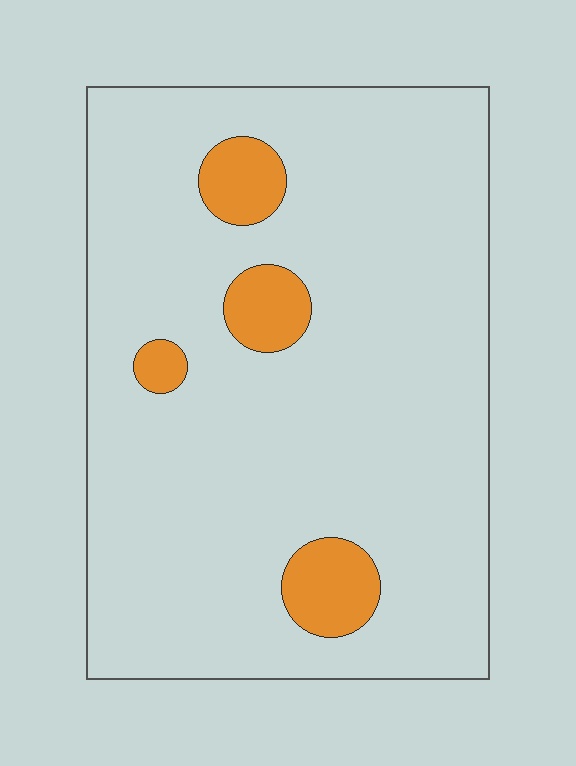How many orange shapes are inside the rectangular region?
4.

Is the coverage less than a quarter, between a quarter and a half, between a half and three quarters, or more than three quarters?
Less than a quarter.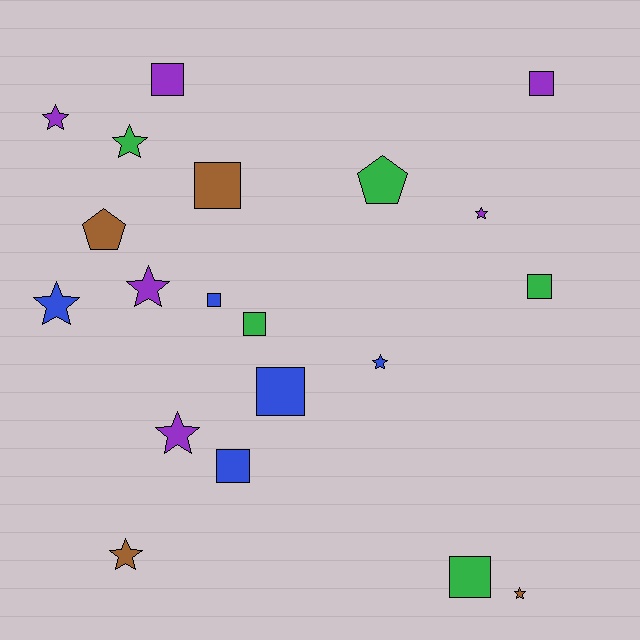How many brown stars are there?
There are 2 brown stars.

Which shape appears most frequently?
Square, with 9 objects.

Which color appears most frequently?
Purple, with 6 objects.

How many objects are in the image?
There are 20 objects.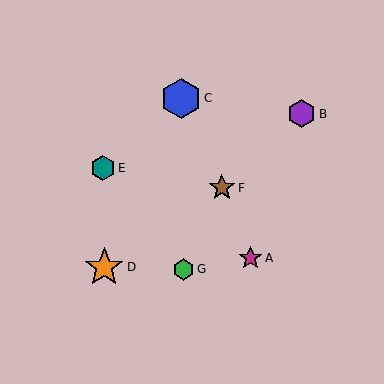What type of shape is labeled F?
Shape F is a brown star.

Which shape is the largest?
The blue hexagon (labeled C) is the largest.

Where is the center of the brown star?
The center of the brown star is at (222, 188).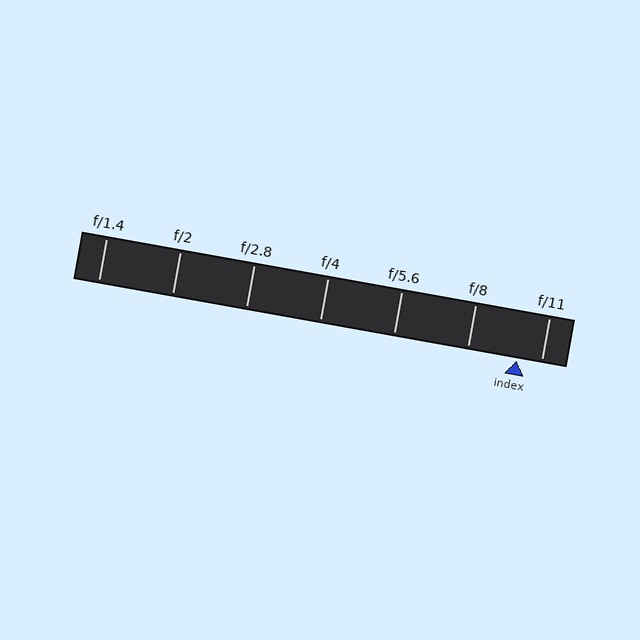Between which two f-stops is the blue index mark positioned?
The index mark is between f/8 and f/11.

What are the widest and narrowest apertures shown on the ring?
The widest aperture shown is f/1.4 and the narrowest is f/11.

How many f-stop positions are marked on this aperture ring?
There are 7 f-stop positions marked.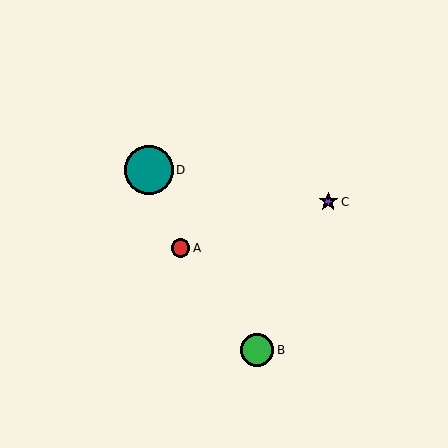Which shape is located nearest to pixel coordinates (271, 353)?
The green circle (labeled B) at (257, 350) is nearest to that location.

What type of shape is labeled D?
Shape D is a teal circle.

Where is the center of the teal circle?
The center of the teal circle is at (149, 170).